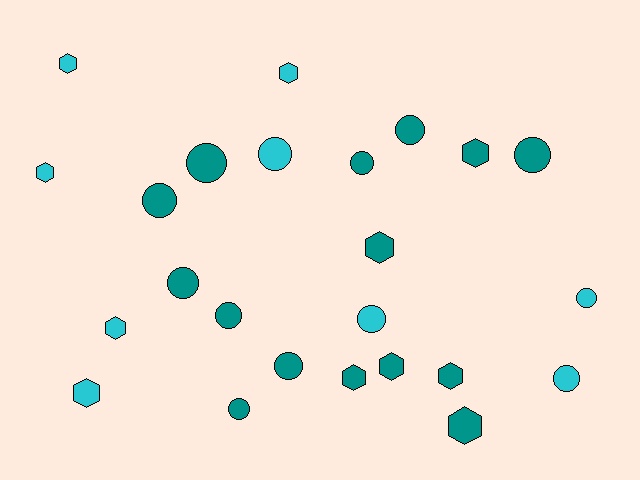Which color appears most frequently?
Teal, with 15 objects.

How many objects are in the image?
There are 24 objects.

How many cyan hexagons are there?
There are 5 cyan hexagons.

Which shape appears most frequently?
Circle, with 13 objects.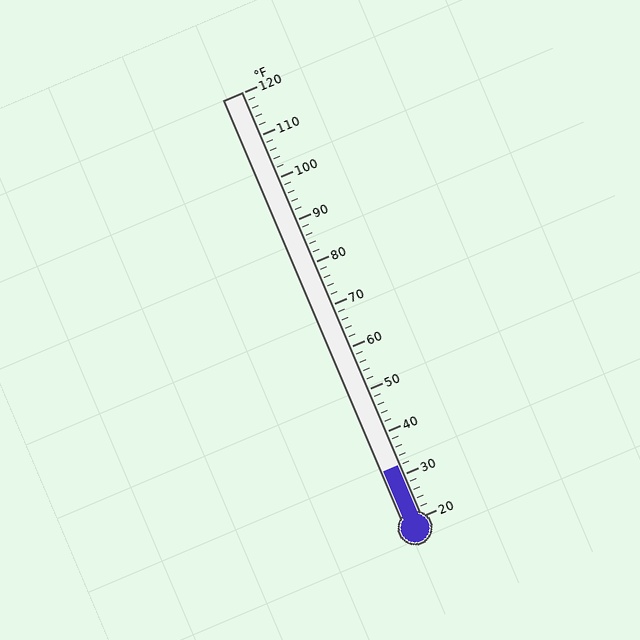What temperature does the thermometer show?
The thermometer shows approximately 32°F.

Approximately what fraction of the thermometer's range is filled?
The thermometer is filled to approximately 10% of its range.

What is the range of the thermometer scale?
The thermometer scale ranges from 20°F to 120°F.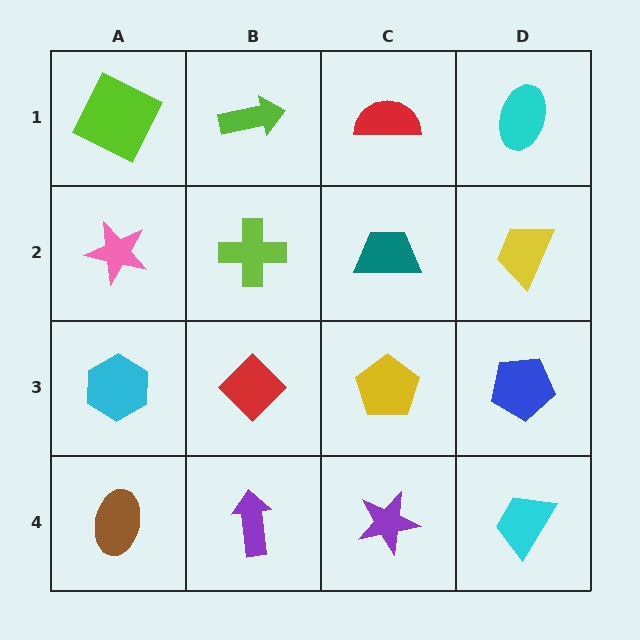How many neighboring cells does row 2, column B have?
4.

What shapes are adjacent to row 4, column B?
A red diamond (row 3, column B), a brown ellipse (row 4, column A), a purple star (row 4, column C).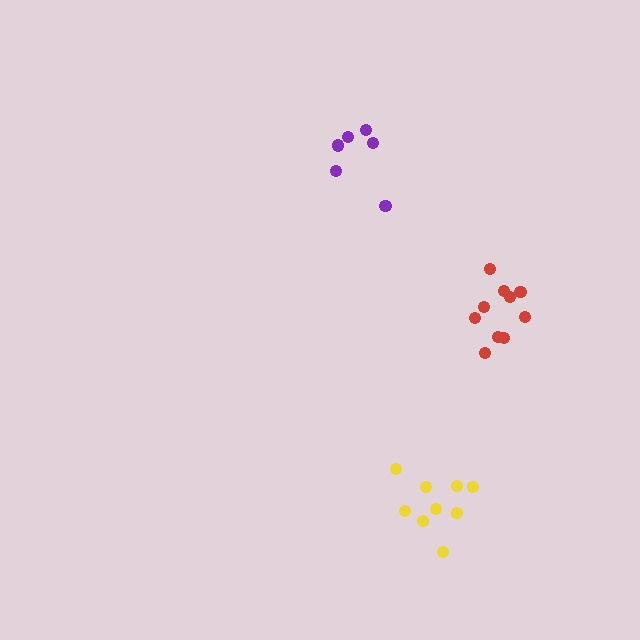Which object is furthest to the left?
The purple cluster is leftmost.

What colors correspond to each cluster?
The clusters are colored: purple, red, yellow.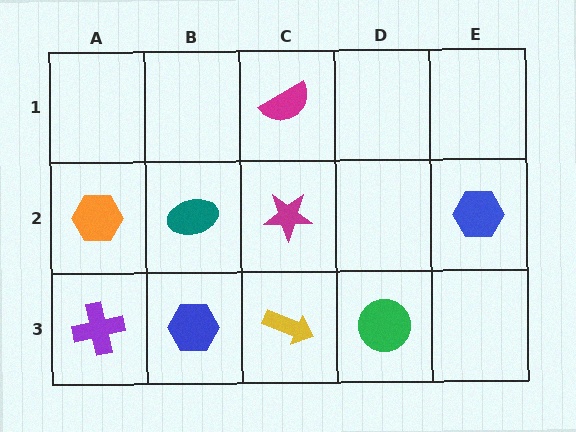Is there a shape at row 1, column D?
No, that cell is empty.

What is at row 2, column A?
An orange hexagon.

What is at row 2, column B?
A teal ellipse.